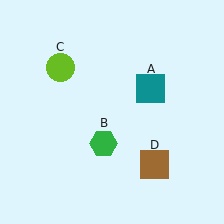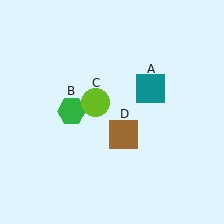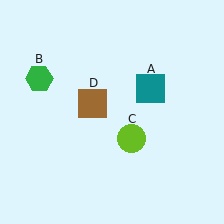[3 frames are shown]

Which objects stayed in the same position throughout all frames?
Teal square (object A) remained stationary.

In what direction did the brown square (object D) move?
The brown square (object D) moved up and to the left.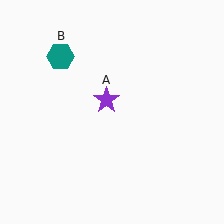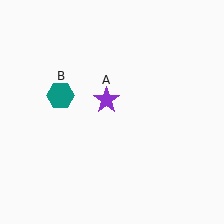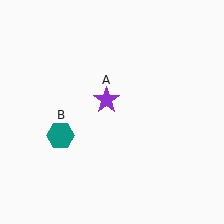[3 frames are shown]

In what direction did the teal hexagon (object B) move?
The teal hexagon (object B) moved down.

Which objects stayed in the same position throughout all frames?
Purple star (object A) remained stationary.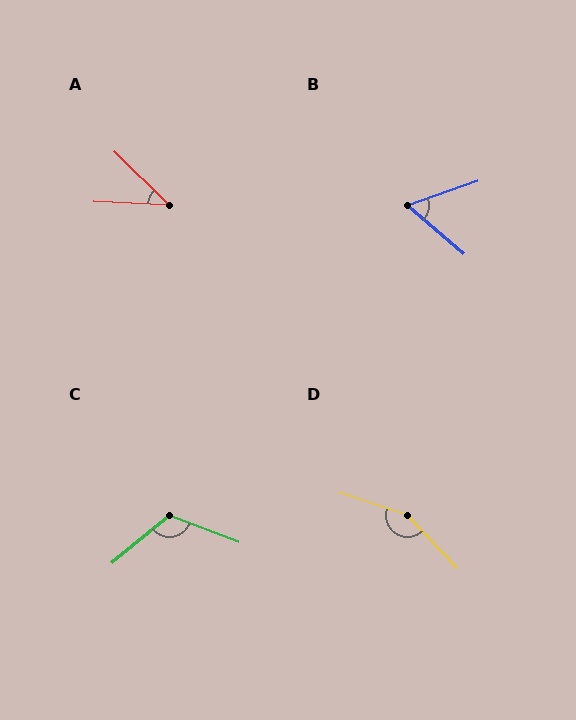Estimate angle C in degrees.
Approximately 119 degrees.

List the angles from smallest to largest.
A (42°), B (60°), C (119°), D (151°).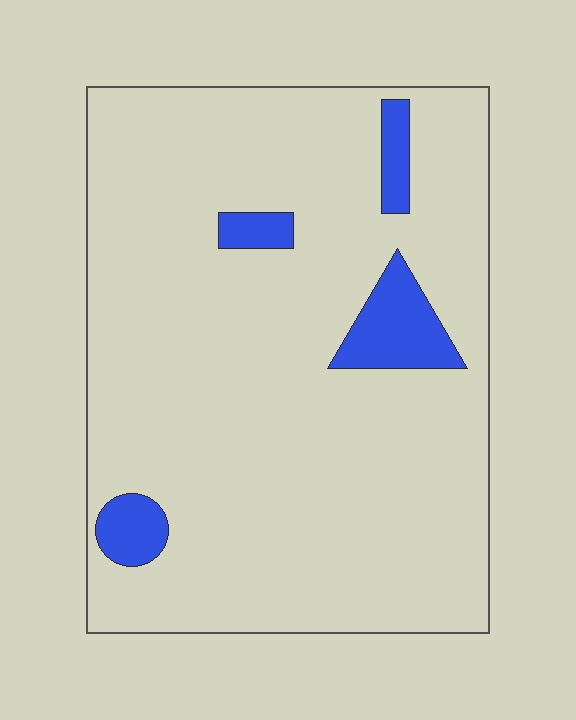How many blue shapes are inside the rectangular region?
4.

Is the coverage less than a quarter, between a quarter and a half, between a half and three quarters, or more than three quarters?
Less than a quarter.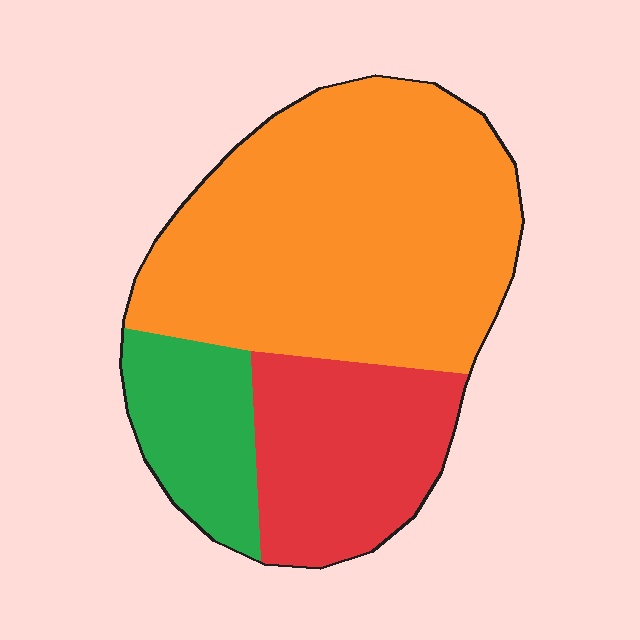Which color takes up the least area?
Green, at roughly 15%.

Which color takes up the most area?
Orange, at roughly 60%.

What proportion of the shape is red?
Red takes up about one quarter (1/4) of the shape.